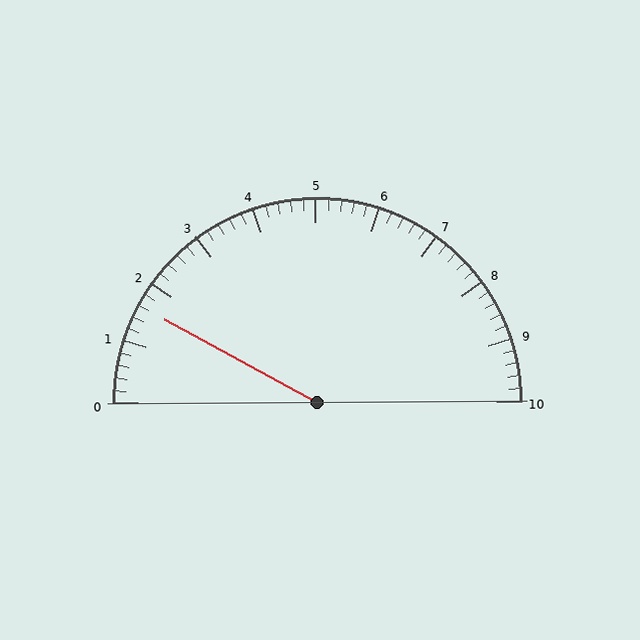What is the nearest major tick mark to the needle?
The nearest major tick mark is 2.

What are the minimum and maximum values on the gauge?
The gauge ranges from 0 to 10.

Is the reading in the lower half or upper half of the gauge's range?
The reading is in the lower half of the range (0 to 10).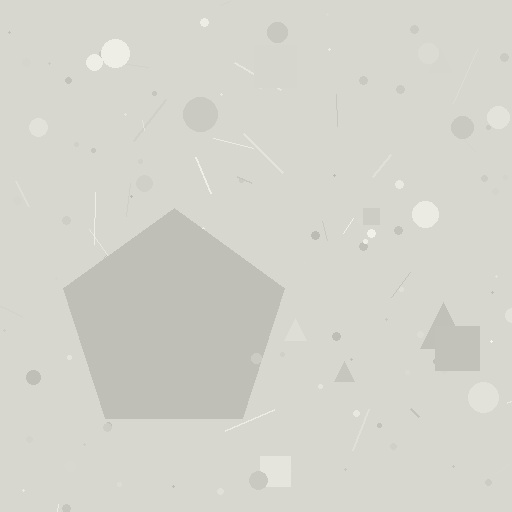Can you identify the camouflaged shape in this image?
The camouflaged shape is a pentagon.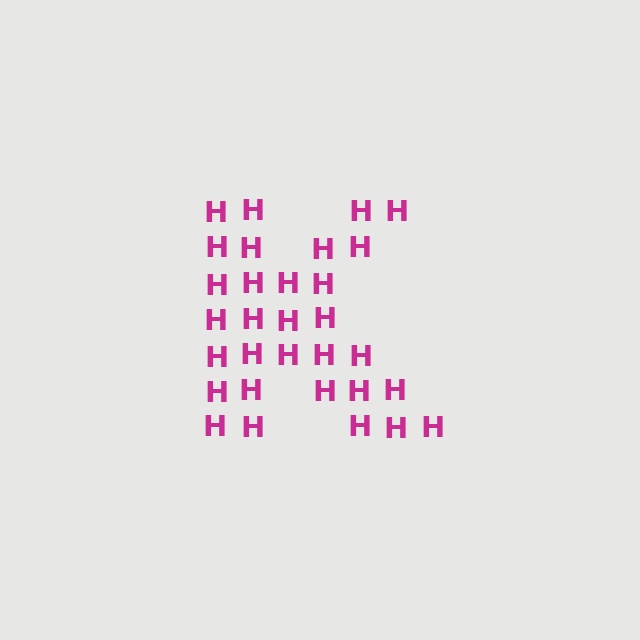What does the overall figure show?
The overall figure shows the letter K.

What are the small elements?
The small elements are letter H's.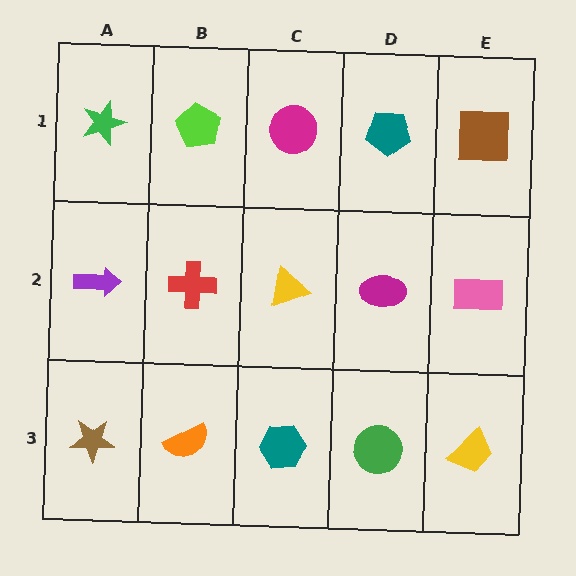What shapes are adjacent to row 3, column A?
A purple arrow (row 2, column A), an orange semicircle (row 3, column B).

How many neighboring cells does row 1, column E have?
2.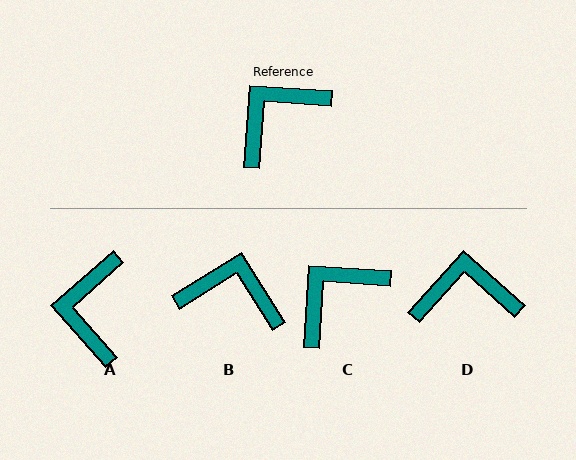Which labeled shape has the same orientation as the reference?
C.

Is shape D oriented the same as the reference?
No, it is off by about 38 degrees.